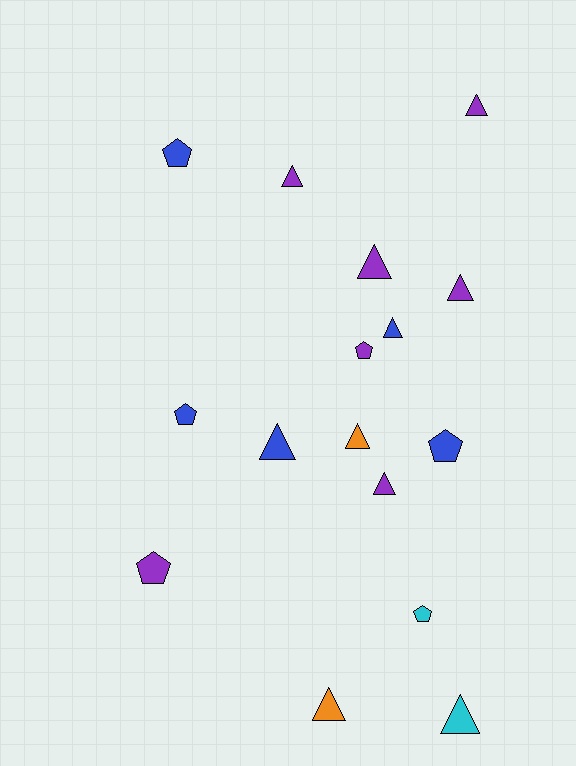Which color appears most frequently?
Purple, with 7 objects.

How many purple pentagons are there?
There are 2 purple pentagons.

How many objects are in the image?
There are 16 objects.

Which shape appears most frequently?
Triangle, with 10 objects.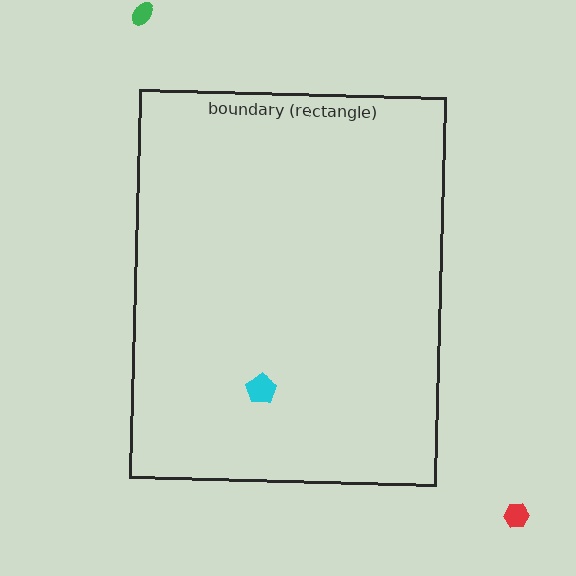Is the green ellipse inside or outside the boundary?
Outside.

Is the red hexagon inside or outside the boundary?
Outside.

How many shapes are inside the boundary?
1 inside, 2 outside.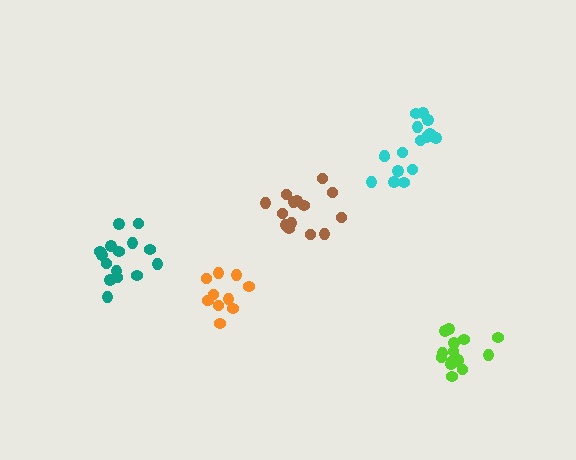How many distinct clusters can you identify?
There are 5 distinct clusters.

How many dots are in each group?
Group 1: 16 dots, Group 2: 15 dots, Group 3: 15 dots, Group 4: 14 dots, Group 5: 11 dots (71 total).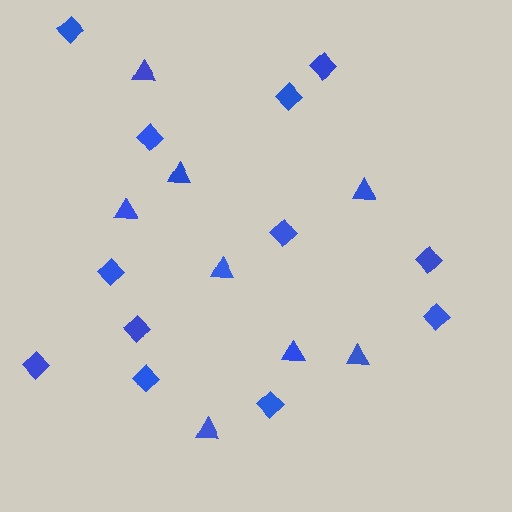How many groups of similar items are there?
There are 2 groups: one group of triangles (8) and one group of diamonds (12).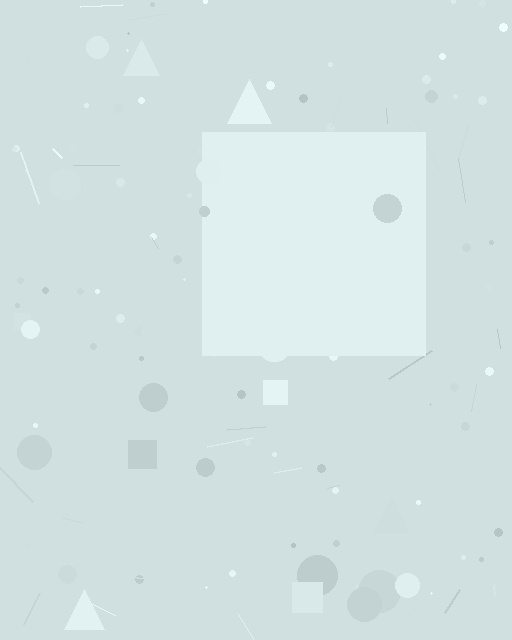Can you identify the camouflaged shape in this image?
The camouflaged shape is a square.